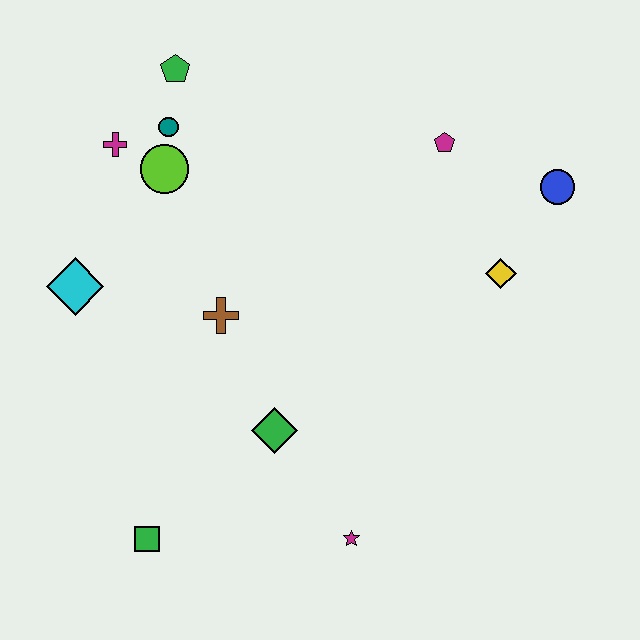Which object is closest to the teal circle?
The lime circle is closest to the teal circle.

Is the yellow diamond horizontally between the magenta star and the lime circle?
No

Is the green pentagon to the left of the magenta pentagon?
Yes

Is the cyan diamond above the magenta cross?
No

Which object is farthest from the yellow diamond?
The green square is farthest from the yellow diamond.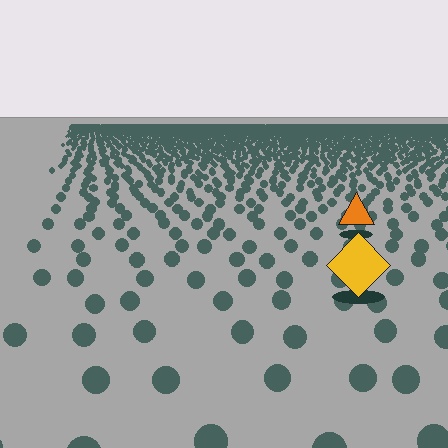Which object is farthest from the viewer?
The orange triangle is farthest from the viewer. It appears smaller and the ground texture around it is denser.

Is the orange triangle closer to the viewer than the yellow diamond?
No. The yellow diamond is closer — you can tell from the texture gradient: the ground texture is coarser near it.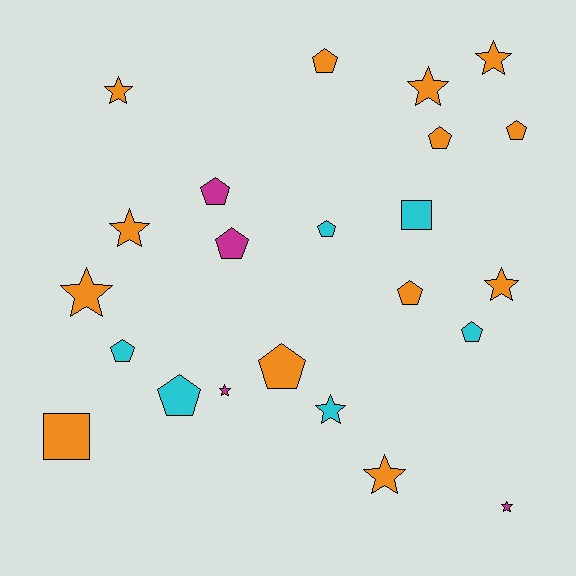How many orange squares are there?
There is 1 orange square.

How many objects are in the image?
There are 23 objects.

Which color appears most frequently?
Orange, with 13 objects.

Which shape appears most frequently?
Pentagon, with 11 objects.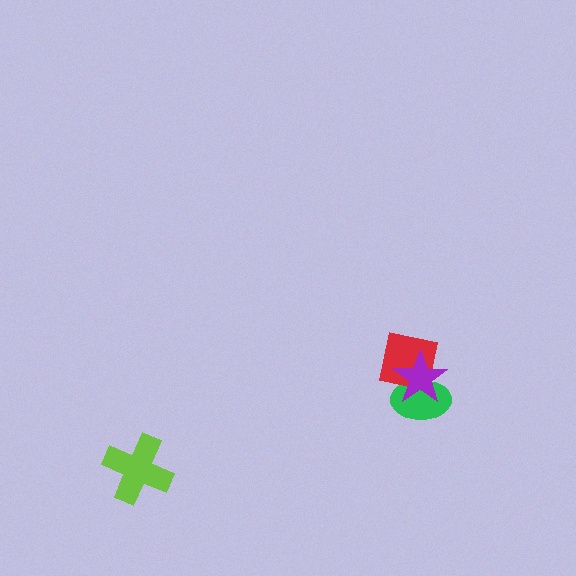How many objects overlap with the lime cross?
0 objects overlap with the lime cross.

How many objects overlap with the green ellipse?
2 objects overlap with the green ellipse.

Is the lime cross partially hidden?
No, no other shape covers it.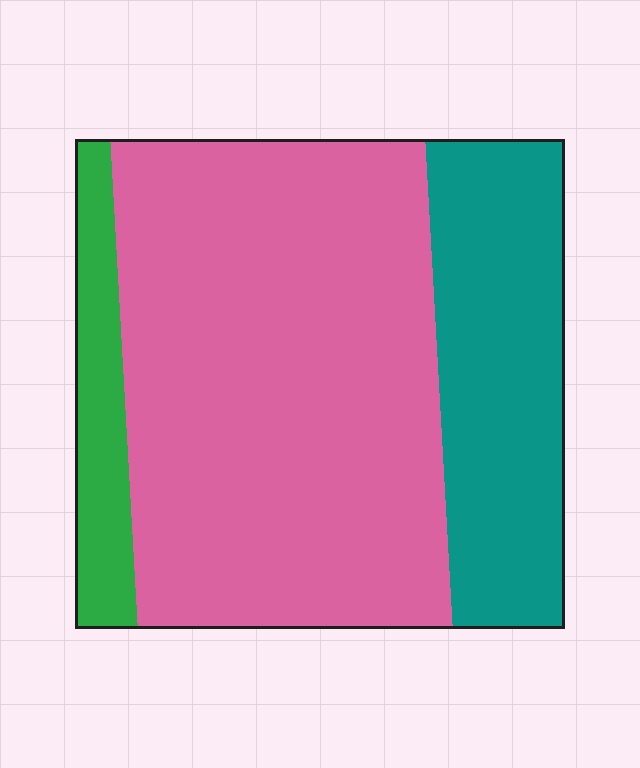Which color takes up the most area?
Pink, at roughly 65%.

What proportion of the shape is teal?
Teal covers roughly 25% of the shape.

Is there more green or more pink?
Pink.